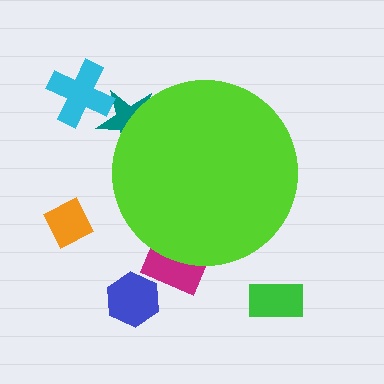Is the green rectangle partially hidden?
No, the green rectangle is fully visible.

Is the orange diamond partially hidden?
No, the orange diamond is fully visible.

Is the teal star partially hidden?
Yes, the teal star is partially hidden behind the lime circle.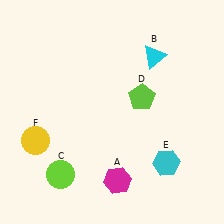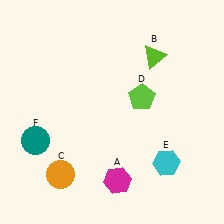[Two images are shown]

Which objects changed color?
B changed from cyan to lime. C changed from lime to orange. F changed from yellow to teal.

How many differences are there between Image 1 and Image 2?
There are 3 differences between the two images.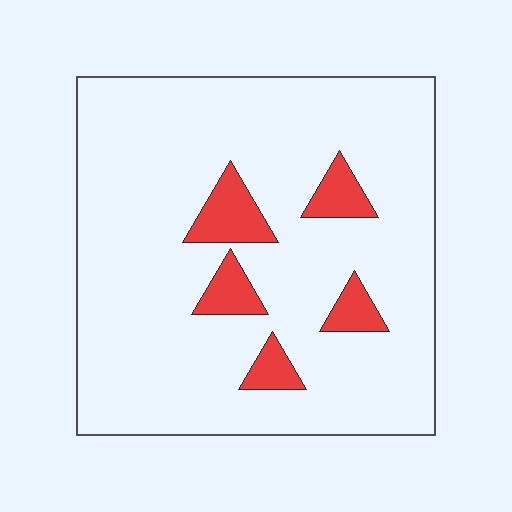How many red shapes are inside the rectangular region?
5.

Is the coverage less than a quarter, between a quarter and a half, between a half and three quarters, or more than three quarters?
Less than a quarter.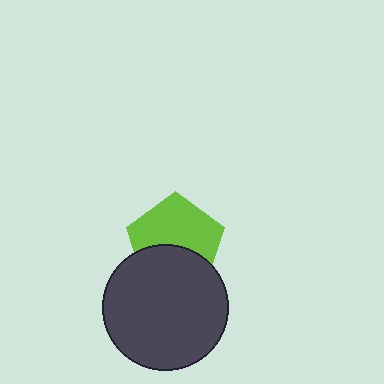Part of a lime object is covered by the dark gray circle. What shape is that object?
It is a pentagon.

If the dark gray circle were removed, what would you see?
You would see the complete lime pentagon.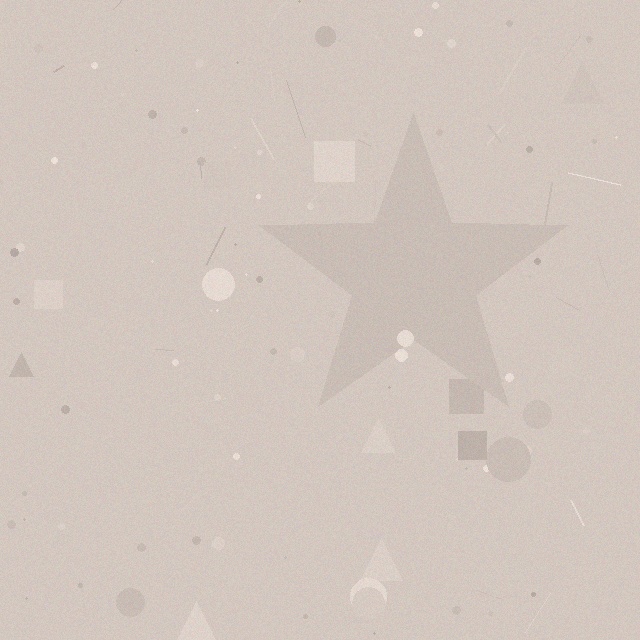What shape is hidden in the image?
A star is hidden in the image.